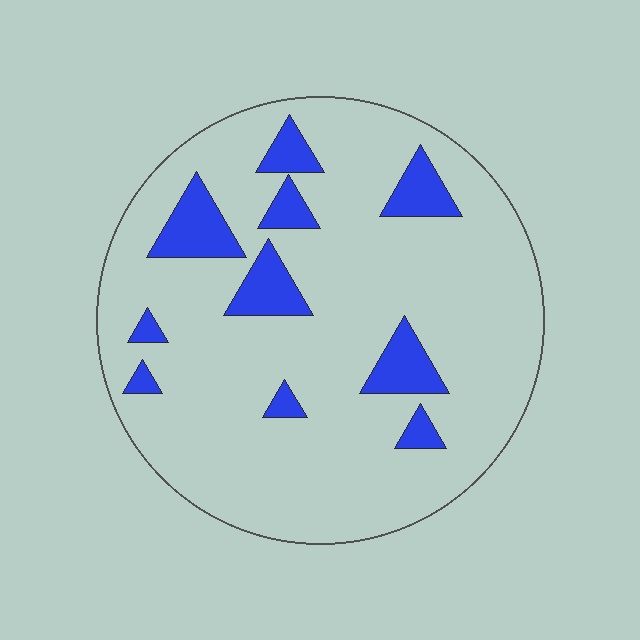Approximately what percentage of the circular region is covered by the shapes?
Approximately 15%.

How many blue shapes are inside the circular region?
10.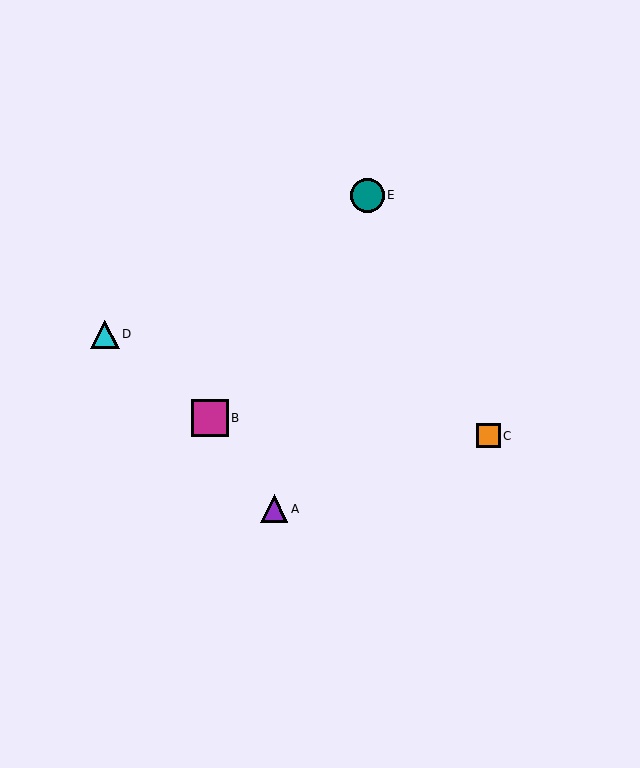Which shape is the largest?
The magenta square (labeled B) is the largest.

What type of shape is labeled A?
Shape A is a purple triangle.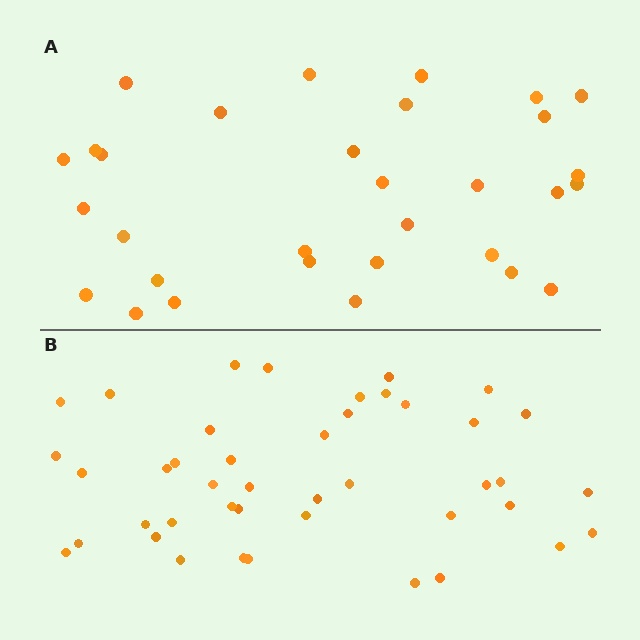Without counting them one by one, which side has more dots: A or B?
Region B (the bottom region) has more dots.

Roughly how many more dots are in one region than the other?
Region B has roughly 12 or so more dots than region A.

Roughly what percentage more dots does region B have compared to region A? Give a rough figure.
About 40% more.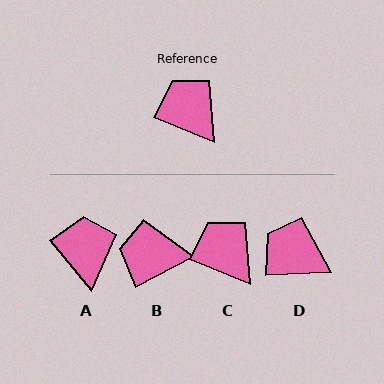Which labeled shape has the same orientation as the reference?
C.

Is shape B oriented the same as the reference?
No, it is off by about 49 degrees.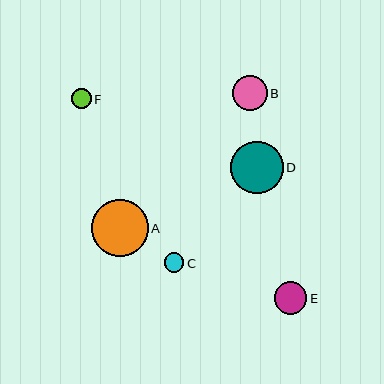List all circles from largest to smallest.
From largest to smallest: A, D, B, E, F, C.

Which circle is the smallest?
Circle C is the smallest with a size of approximately 20 pixels.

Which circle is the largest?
Circle A is the largest with a size of approximately 57 pixels.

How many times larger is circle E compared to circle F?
Circle E is approximately 1.6 times the size of circle F.